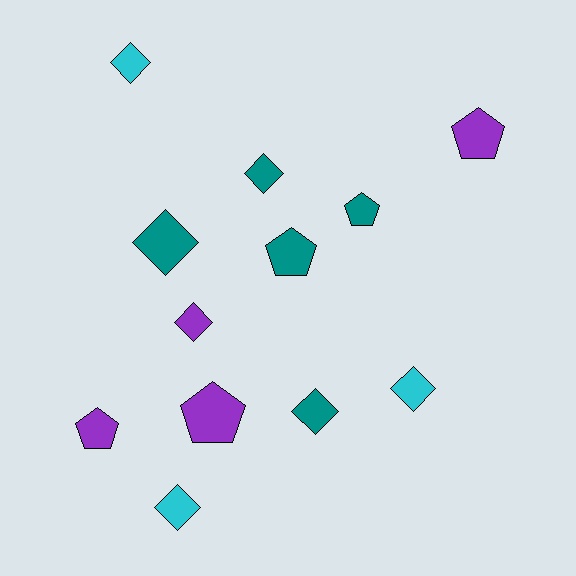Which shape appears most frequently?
Diamond, with 7 objects.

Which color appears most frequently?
Teal, with 5 objects.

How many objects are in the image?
There are 12 objects.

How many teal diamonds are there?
There are 3 teal diamonds.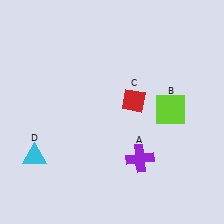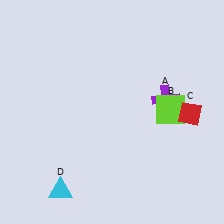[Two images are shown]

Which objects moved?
The objects that moved are: the purple cross (A), the red diamond (C), the cyan triangle (D).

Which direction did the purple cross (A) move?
The purple cross (A) moved up.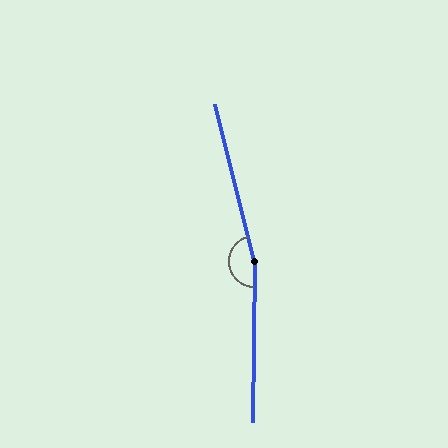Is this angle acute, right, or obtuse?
It is obtuse.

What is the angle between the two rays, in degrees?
Approximately 165 degrees.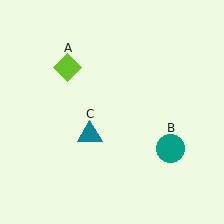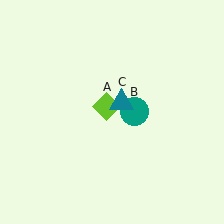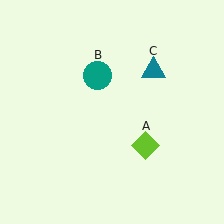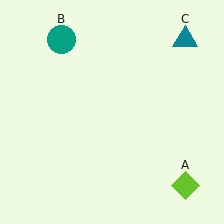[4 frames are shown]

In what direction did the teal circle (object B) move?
The teal circle (object B) moved up and to the left.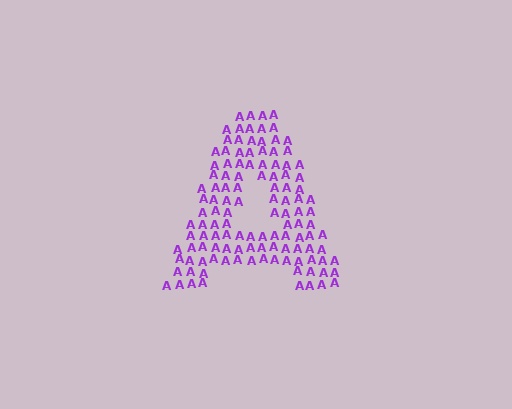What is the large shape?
The large shape is the letter A.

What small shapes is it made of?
It is made of small letter A's.